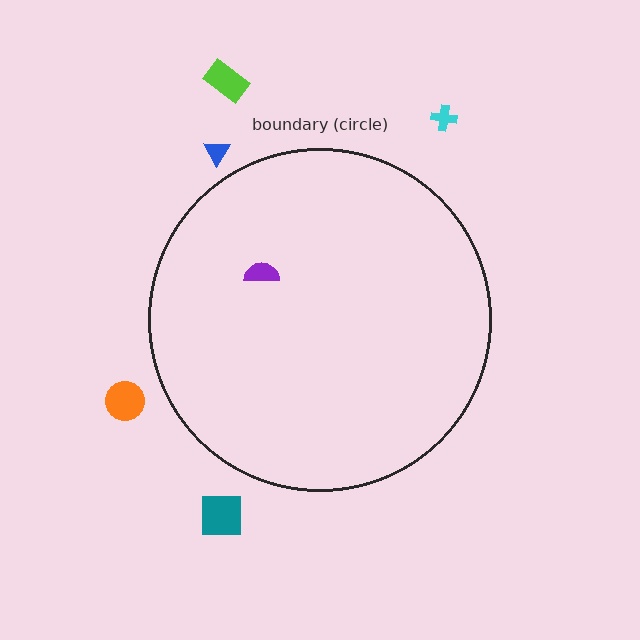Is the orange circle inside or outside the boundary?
Outside.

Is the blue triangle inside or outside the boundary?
Outside.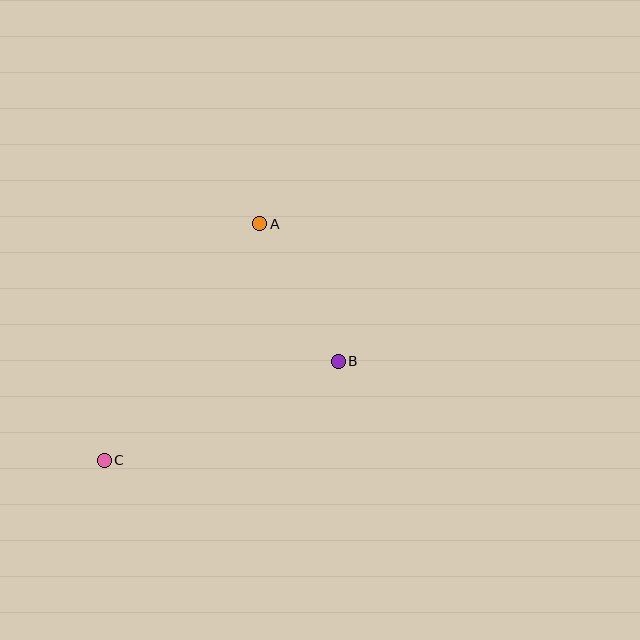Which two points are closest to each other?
Points A and B are closest to each other.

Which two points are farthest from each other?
Points A and C are farthest from each other.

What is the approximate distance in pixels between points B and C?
The distance between B and C is approximately 254 pixels.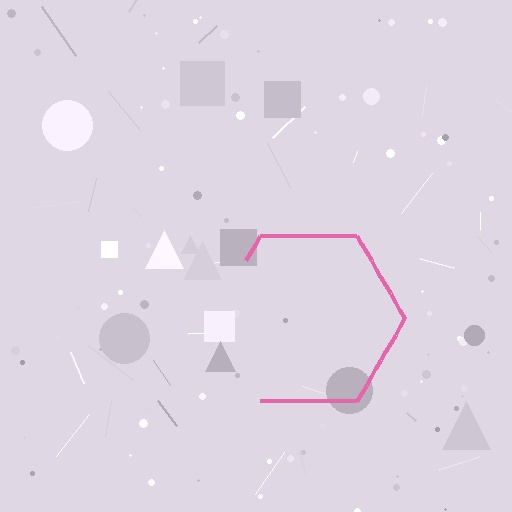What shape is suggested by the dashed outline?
The dashed outline suggests a hexagon.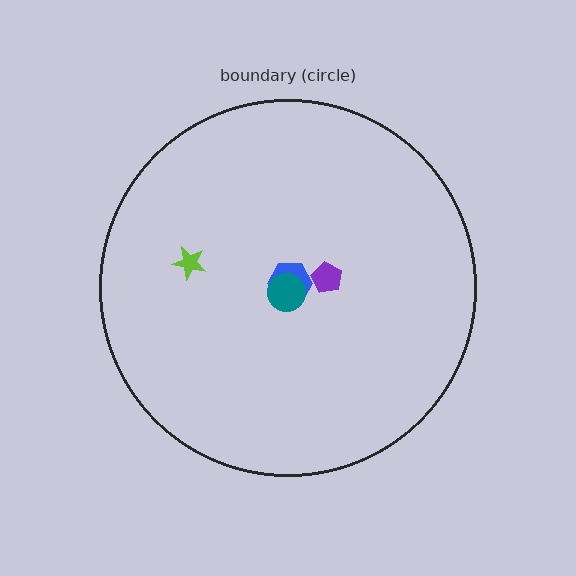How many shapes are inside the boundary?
4 inside, 0 outside.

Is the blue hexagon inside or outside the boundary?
Inside.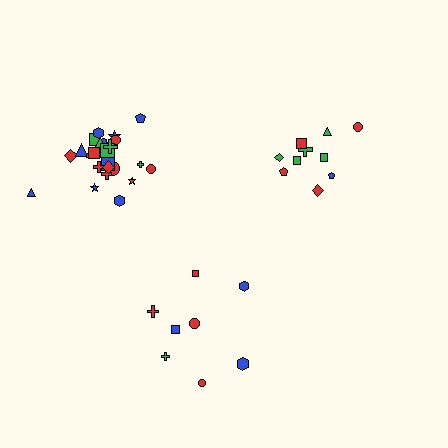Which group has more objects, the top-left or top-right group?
The top-left group.